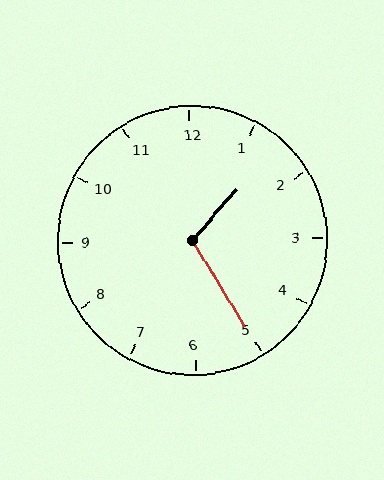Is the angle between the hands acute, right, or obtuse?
It is obtuse.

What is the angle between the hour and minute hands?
Approximately 108 degrees.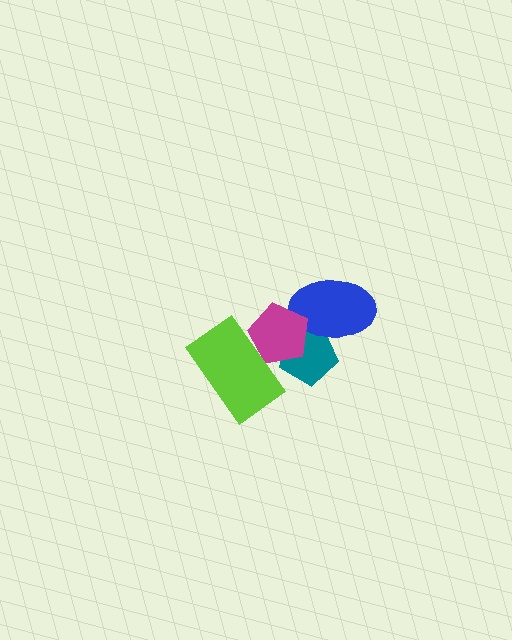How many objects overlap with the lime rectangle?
1 object overlaps with the lime rectangle.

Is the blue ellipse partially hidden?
Yes, it is partially covered by another shape.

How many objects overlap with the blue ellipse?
2 objects overlap with the blue ellipse.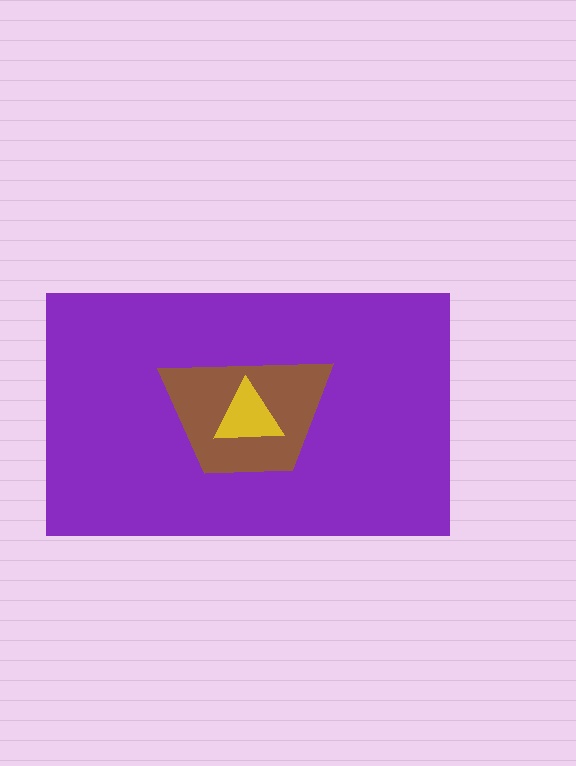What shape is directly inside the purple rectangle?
The brown trapezoid.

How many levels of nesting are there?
3.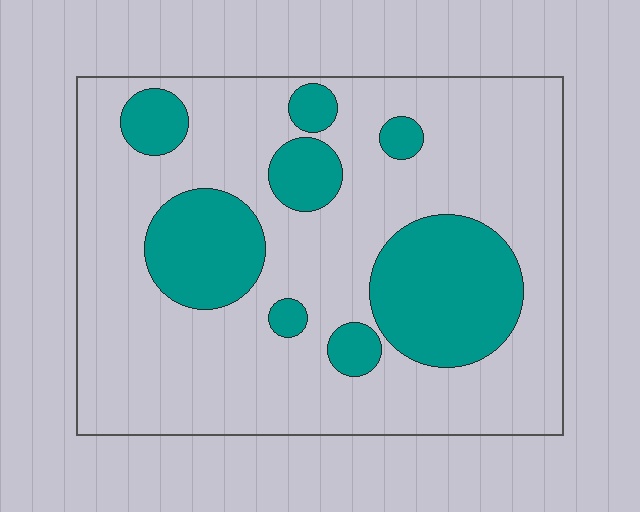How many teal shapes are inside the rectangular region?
8.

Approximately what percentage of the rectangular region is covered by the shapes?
Approximately 25%.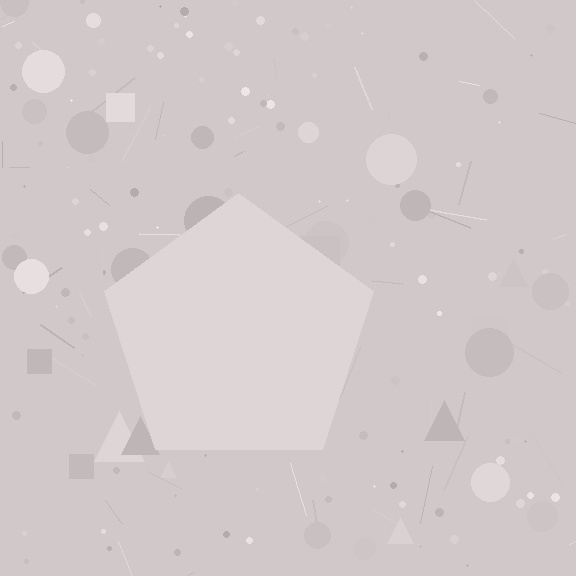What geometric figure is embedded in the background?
A pentagon is embedded in the background.